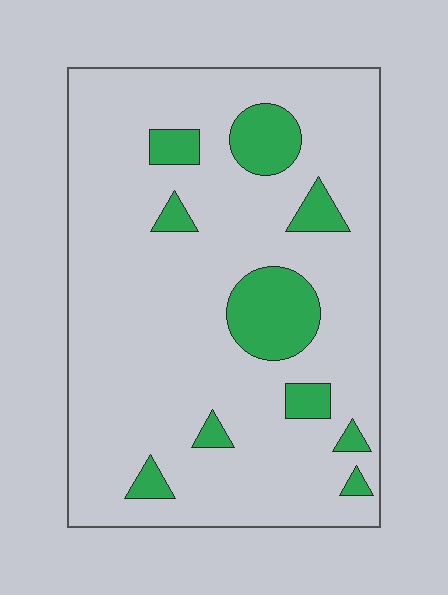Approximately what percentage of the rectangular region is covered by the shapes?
Approximately 15%.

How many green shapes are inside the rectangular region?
10.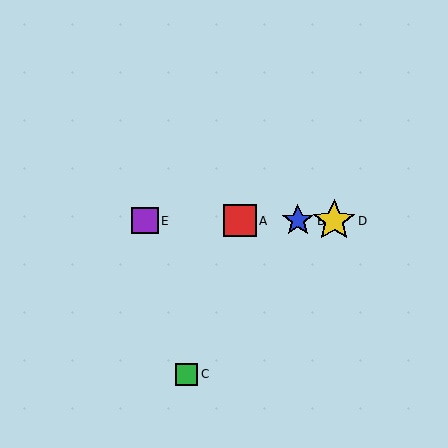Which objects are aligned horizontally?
Objects A, B, D, E are aligned horizontally.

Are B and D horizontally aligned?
Yes, both are at y≈221.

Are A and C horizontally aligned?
No, A is at y≈221 and C is at y≈374.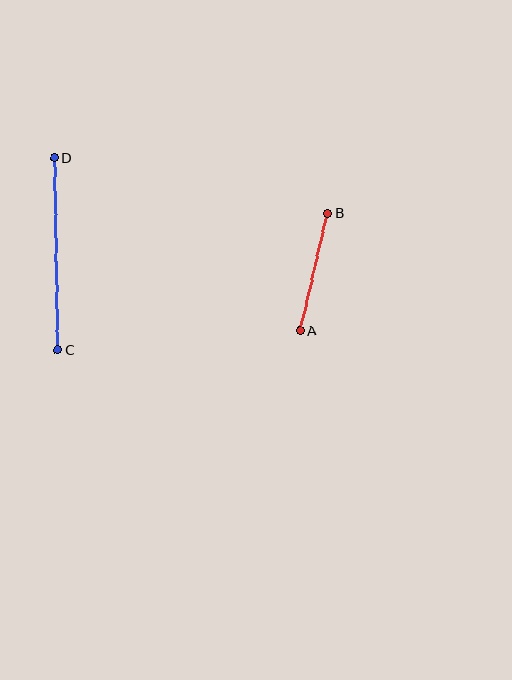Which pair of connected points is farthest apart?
Points C and D are farthest apart.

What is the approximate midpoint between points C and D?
The midpoint is at approximately (56, 254) pixels.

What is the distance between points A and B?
The distance is approximately 121 pixels.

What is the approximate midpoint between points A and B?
The midpoint is at approximately (314, 272) pixels.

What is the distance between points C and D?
The distance is approximately 192 pixels.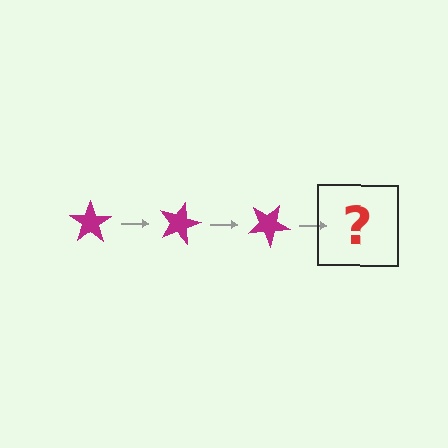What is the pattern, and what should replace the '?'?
The pattern is that the star rotates 15 degrees each step. The '?' should be a magenta star rotated 45 degrees.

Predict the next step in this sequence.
The next step is a magenta star rotated 45 degrees.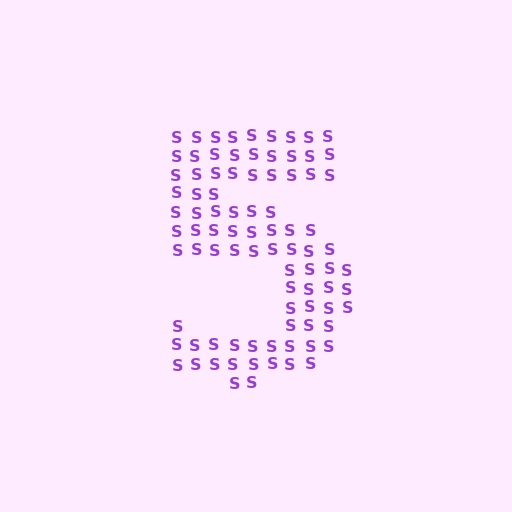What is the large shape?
The large shape is the digit 5.